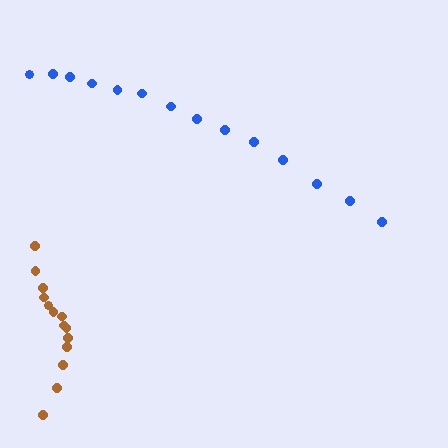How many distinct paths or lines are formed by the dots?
There are 2 distinct paths.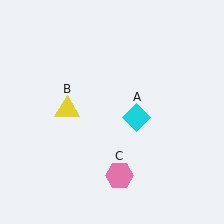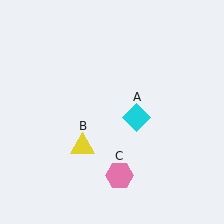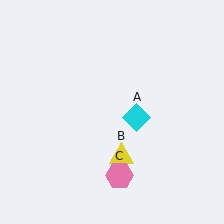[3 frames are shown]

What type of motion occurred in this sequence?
The yellow triangle (object B) rotated counterclockwise around the center of the scene.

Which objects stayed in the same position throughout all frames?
Cyan diamond (object A) and pink hexagon (object C) remained stationary.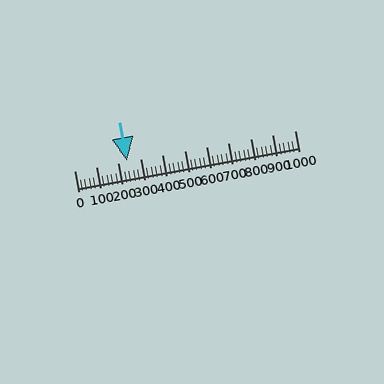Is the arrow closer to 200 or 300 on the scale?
The arrow is closer to 200.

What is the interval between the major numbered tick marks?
The major tick marks are spaced 100 units apart.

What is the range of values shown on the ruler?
The ruler shows values from 0 to 1000.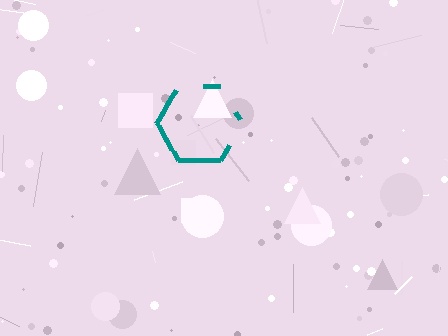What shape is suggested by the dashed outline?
The dashed outline suggests a hexagon.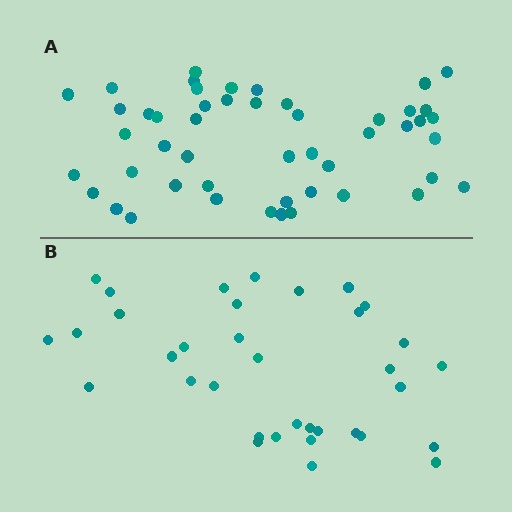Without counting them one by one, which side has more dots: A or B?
Region A (the top region) has more dots.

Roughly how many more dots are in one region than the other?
Region A has approximately 15 more dots than region B.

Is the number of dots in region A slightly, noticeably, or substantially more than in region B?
Region A has noticeably more, but not dramatically so. The ratio is roughly 1.4 to 1.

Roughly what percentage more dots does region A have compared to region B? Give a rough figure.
About 40% more.